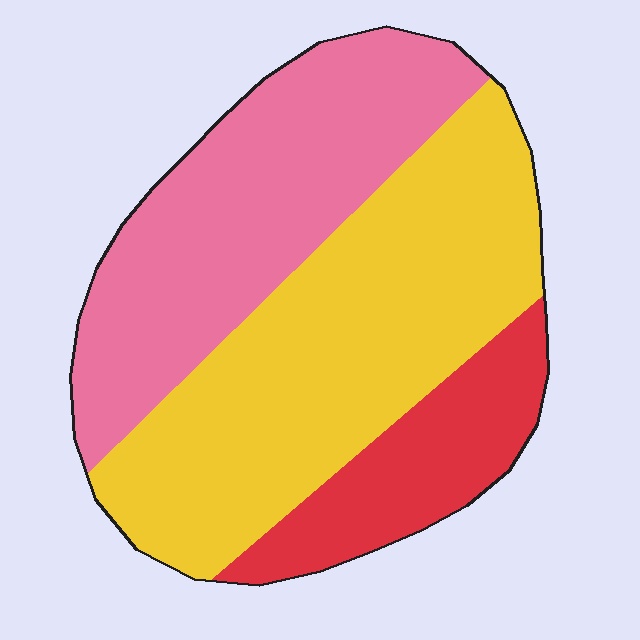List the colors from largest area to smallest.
From largest to smallest: yellow, pink, red.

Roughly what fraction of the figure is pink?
Pink covers 36% of the figure.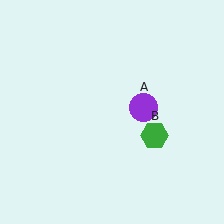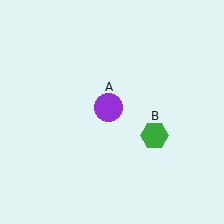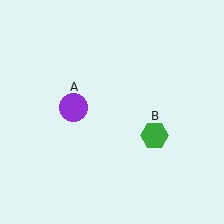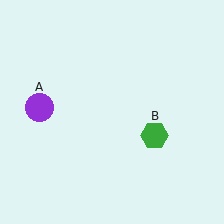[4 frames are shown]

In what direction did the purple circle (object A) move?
The purple circle (object A) moved left.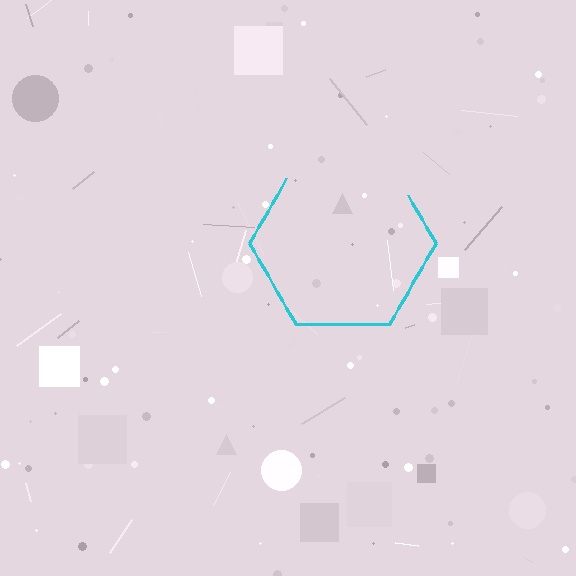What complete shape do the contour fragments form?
The contour fragments form a hexagon.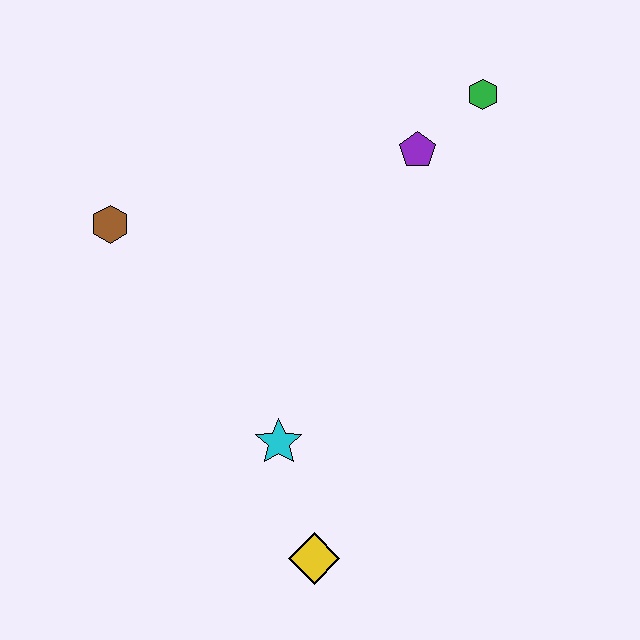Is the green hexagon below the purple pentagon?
No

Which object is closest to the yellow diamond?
The cyan star is closest to the yellow diamond.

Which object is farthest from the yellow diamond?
The green hexagon is farthest from the yellow diamond.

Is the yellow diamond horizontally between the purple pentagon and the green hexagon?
No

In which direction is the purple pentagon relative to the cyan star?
The purple pentagon is above the cyan star.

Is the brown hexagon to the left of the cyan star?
Yes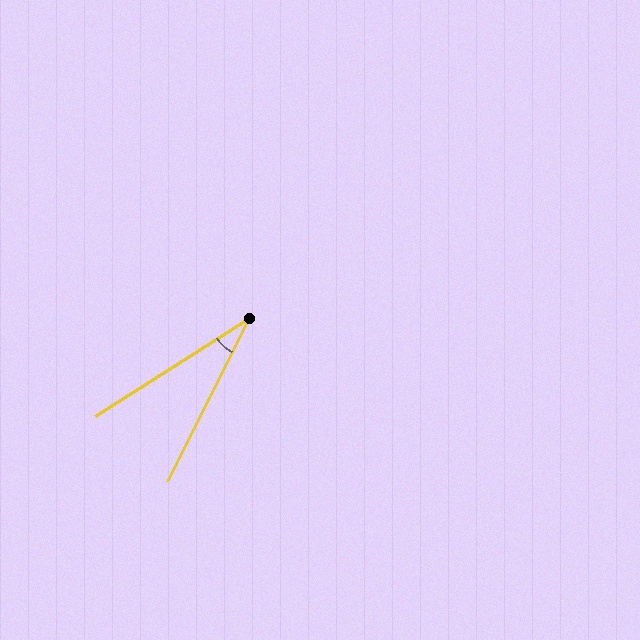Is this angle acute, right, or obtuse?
It is acute.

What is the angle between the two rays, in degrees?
Approximately 31 degrees.